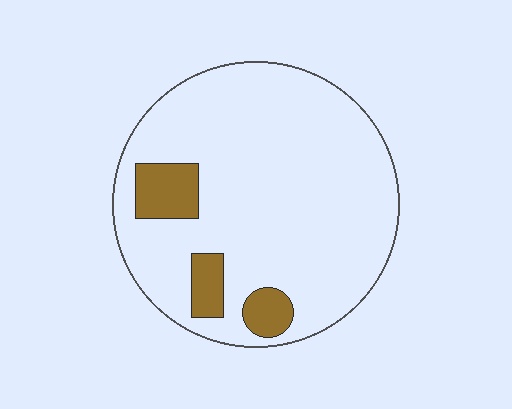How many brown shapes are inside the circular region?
3.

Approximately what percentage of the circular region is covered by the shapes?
Approximately 10%.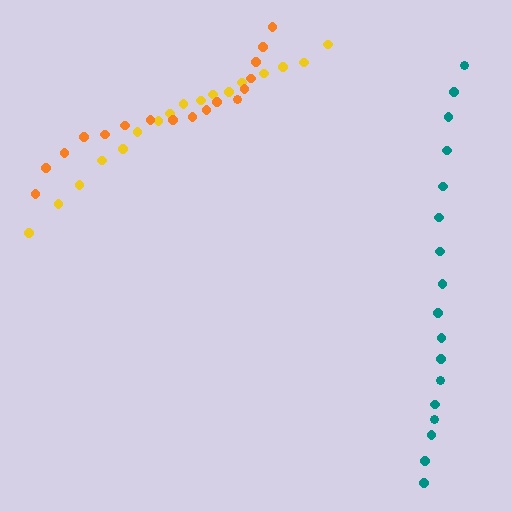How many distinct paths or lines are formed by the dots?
There are 3 distinct paths.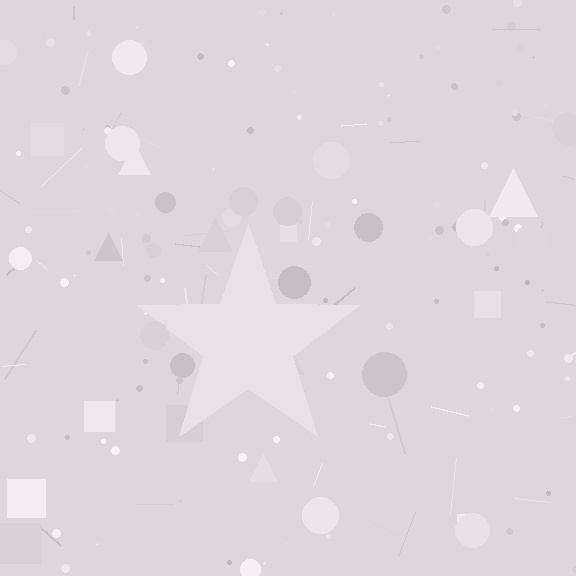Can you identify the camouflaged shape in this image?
The camouflaged shape is a star.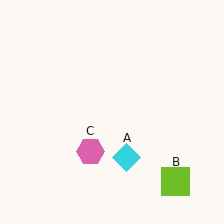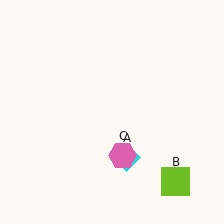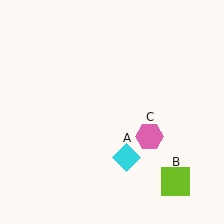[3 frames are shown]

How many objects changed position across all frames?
1 object changed position: pink hexagon (object C).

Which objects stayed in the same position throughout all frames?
Cyan diamond (object A) and lime square (object B) remained stationary.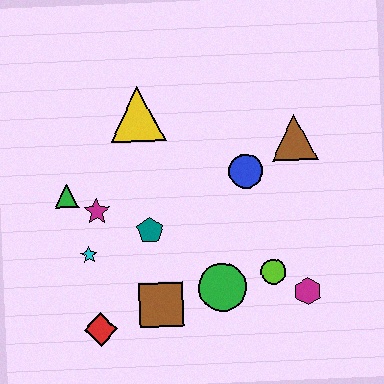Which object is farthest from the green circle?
The yellow triangle is farthest from the green circle.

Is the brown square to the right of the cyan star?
Yes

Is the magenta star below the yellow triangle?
Yes